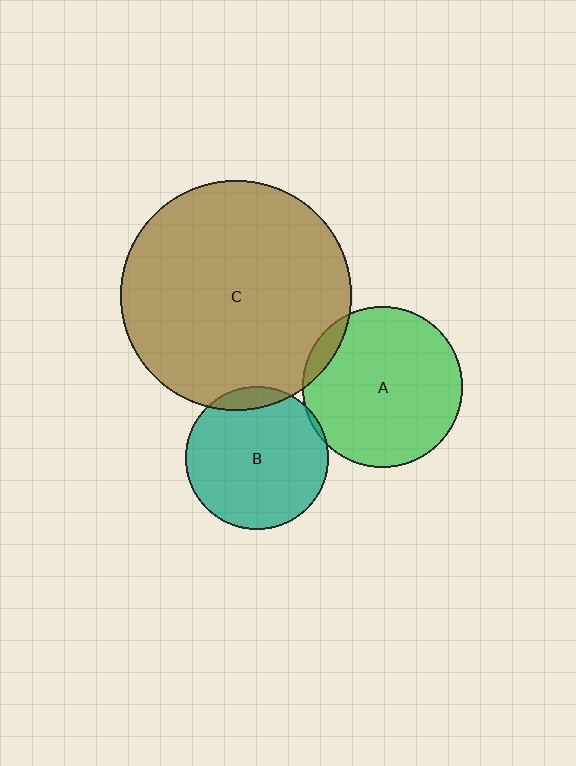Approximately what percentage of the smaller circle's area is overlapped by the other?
Approximately 10%.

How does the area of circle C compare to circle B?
Approximately 2.6 times.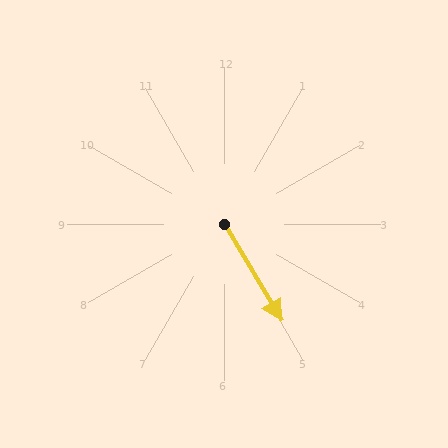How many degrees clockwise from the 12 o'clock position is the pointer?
Approximately 149 degrees.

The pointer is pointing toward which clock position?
Roughly 5 o'clock.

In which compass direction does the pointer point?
Southeast.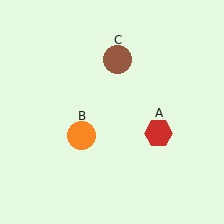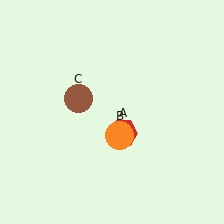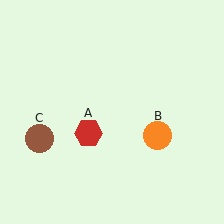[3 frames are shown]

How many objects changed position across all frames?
3 objects changed position: red hexagon (object A), orange circle (object B), brown circle (object C).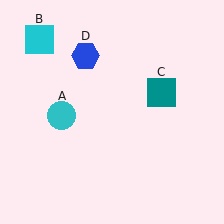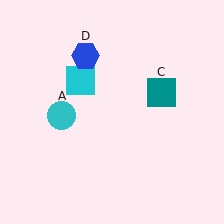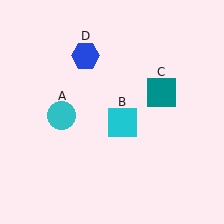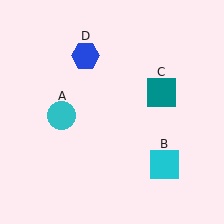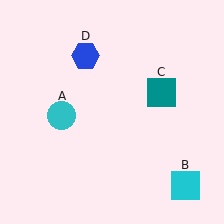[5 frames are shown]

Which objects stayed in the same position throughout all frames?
Cyan circle (object A) and teal square (object C) and blue hexagon (object D) remained stationary.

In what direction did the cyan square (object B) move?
The cyan square (object B) moved down and to the right.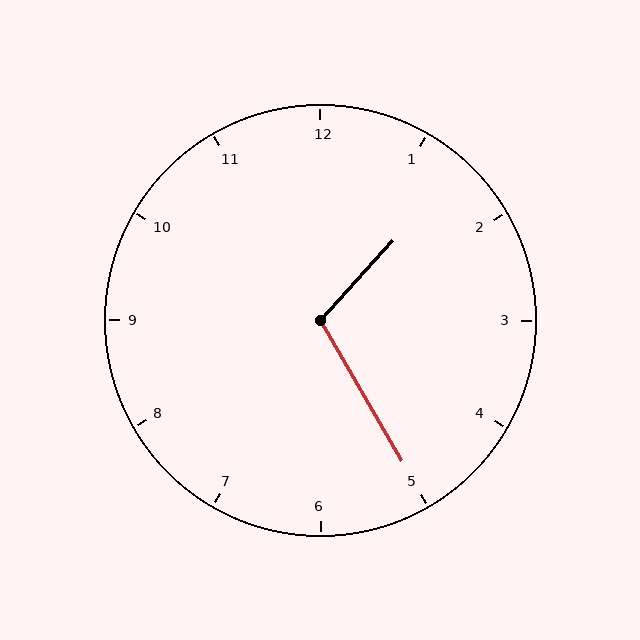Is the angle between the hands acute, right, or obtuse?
It is obtuse.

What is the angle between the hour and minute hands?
Approximately 108 degrees.